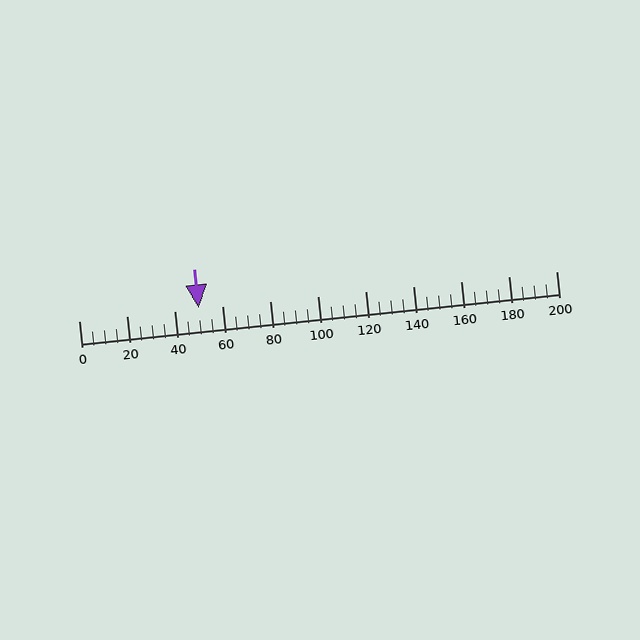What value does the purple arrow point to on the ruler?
The purple arrow points to approximately 50.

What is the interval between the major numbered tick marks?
The major tick marks are spaced 20 units apart.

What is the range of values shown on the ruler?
The ruler shows values from 0 to 200.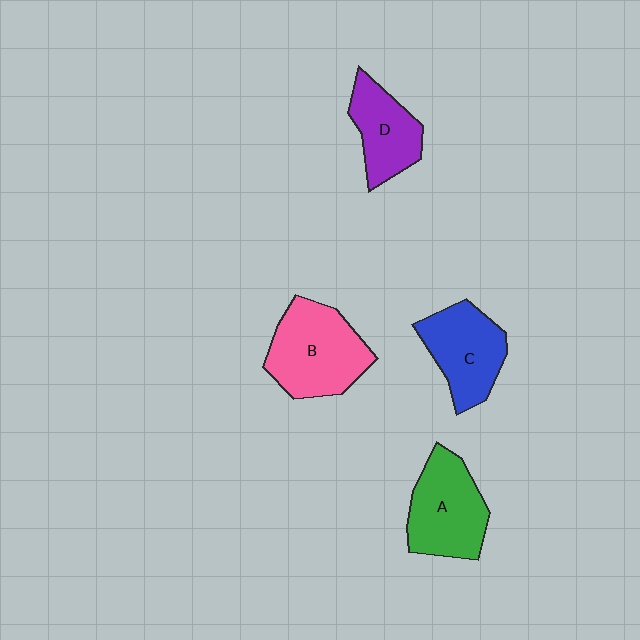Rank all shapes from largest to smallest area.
From largest to smallest: B (pink), A (green), C (blue), D (purple).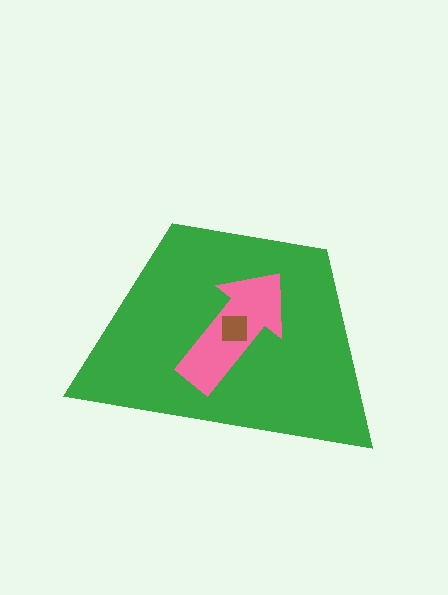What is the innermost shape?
The brown square.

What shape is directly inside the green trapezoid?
The pink arrow.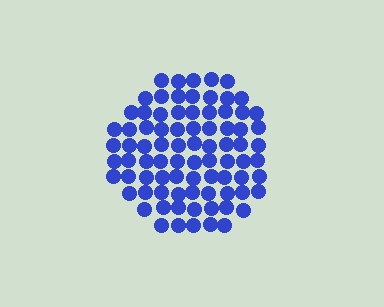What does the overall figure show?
The overall figure shows a circle.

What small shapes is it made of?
It is made of small circles.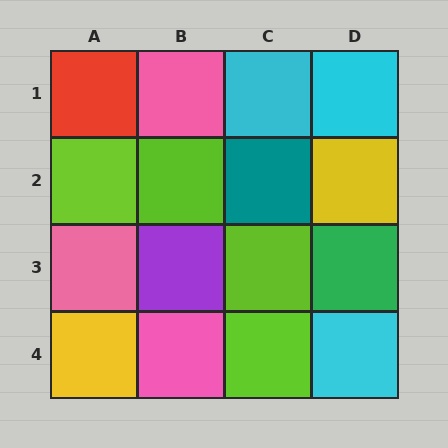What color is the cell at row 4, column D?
Cyan.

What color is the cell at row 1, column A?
Red.